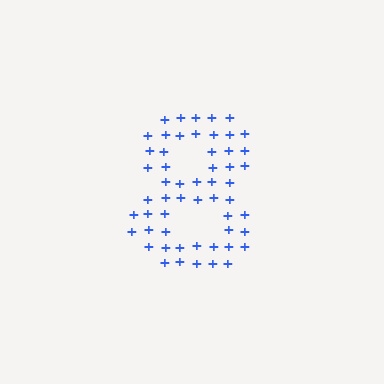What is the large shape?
The large shape is the digit 8.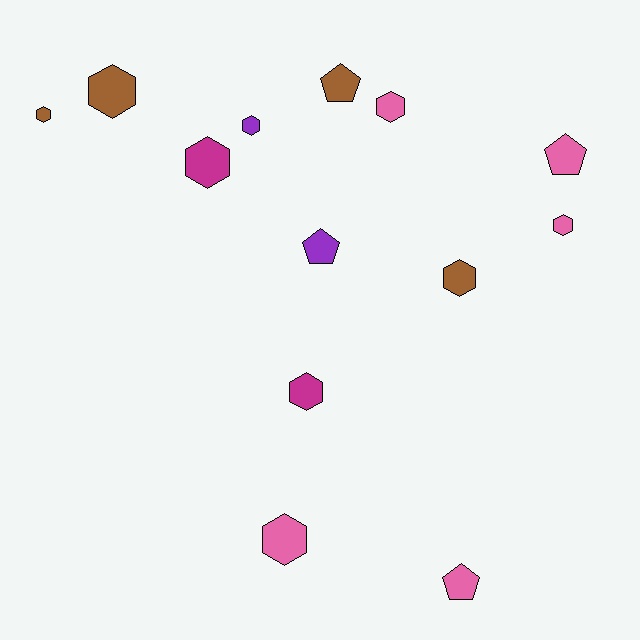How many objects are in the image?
There are 13 objects.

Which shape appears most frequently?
Hexagon, with 9 objects.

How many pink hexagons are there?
There are 3 pink hexagons.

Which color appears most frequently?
Pink, with 5 objects.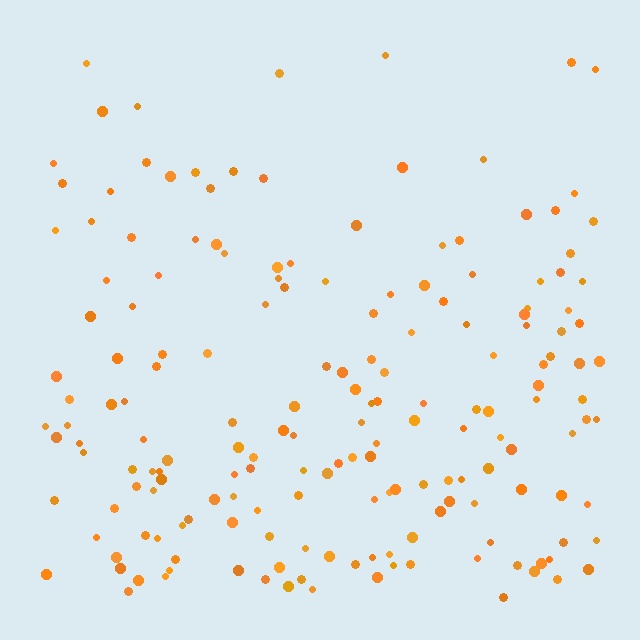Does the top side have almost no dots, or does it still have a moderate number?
Still a moderate number, just noticeably fewer than the bottom.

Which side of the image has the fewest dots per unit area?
The top.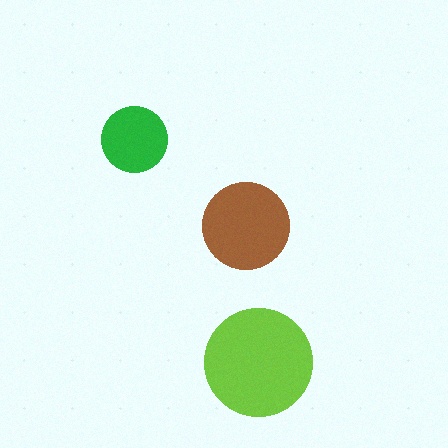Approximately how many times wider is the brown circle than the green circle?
About 1.5 times wider.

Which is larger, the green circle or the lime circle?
The lime one.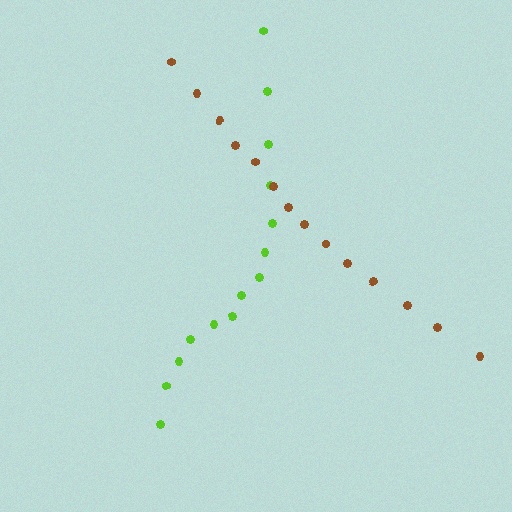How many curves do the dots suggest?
There are 2 distinct paths.